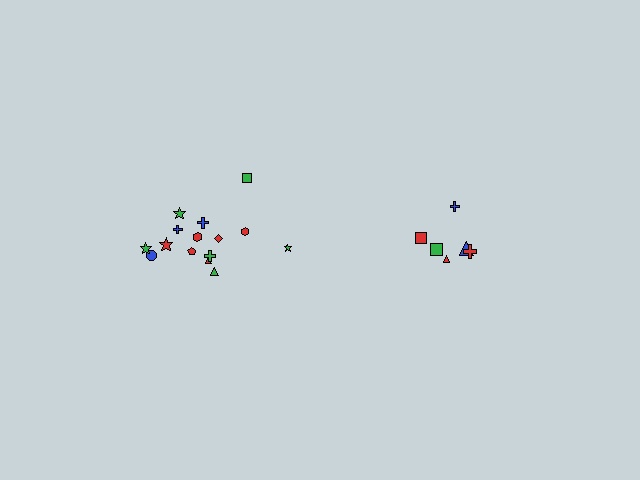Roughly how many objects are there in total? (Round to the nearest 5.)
Roughly 20 objects in total.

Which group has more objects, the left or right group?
The left group.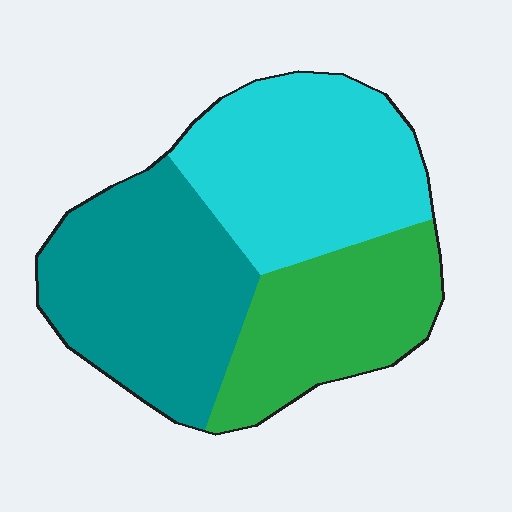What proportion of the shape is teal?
Teal takes up between a quarter and a half of the shape.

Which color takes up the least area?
Green, at roughly 25%.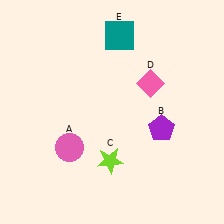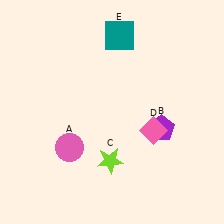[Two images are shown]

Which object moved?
The pink diamond (D) moved down.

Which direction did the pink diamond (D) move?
The pink diamond (D) moved down.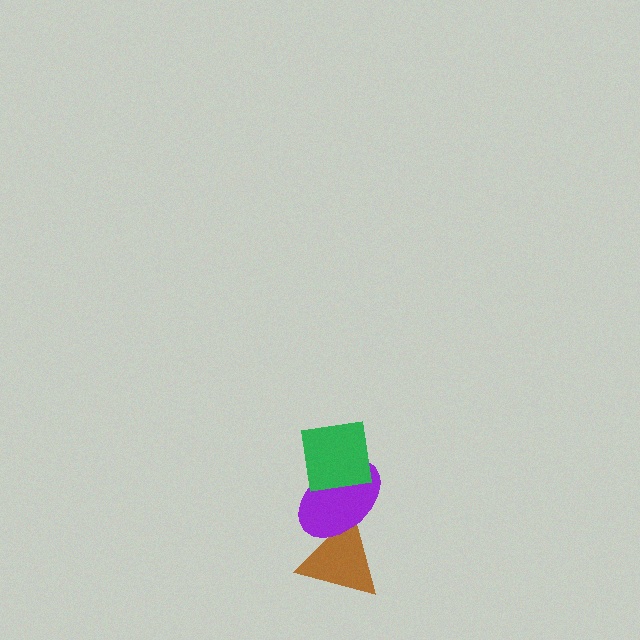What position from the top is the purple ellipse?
The purple ellipse is 2nd from the top.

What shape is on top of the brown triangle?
The purple ellipse is on top of the brown triangle.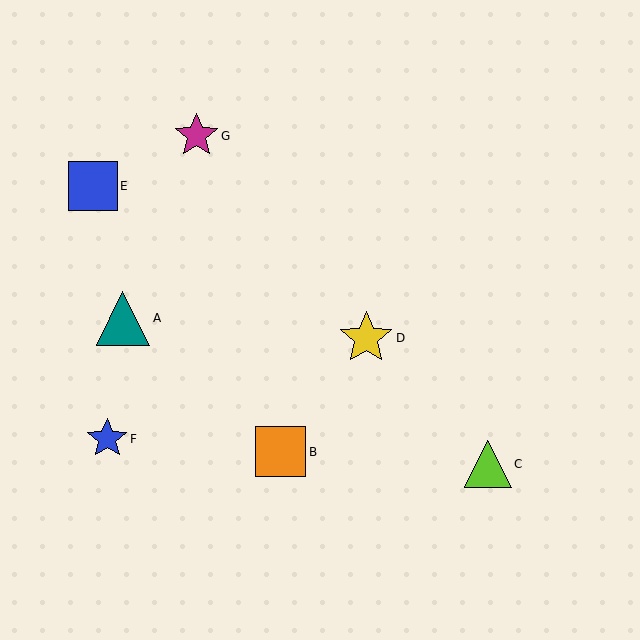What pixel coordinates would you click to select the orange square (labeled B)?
Click at (281, 452) to select the orange square B.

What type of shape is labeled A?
Shape A is a teal triangle.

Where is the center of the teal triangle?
The center of the teal triangle is at (123, 318).